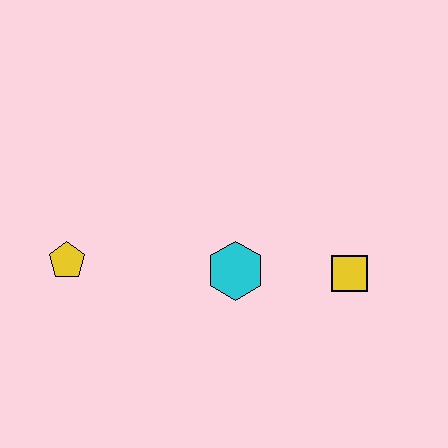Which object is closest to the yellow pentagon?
The cyan hexagon is closest to the yellow pentagon.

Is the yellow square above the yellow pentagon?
No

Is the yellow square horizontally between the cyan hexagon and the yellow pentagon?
No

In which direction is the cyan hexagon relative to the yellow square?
The cyan hexagon is to the left of the yellow square.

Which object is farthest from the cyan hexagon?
The yellow pentagon is farthest from the cyan hexagon.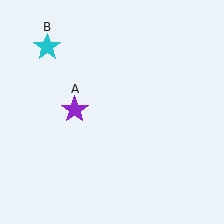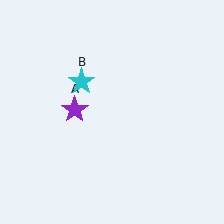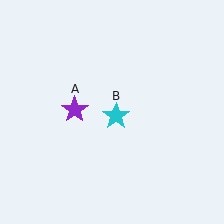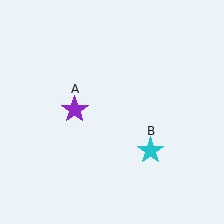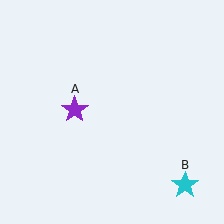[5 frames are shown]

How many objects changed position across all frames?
1 object changed position: cyan star (object B).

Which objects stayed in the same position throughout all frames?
Purple star (object A) remained stationary.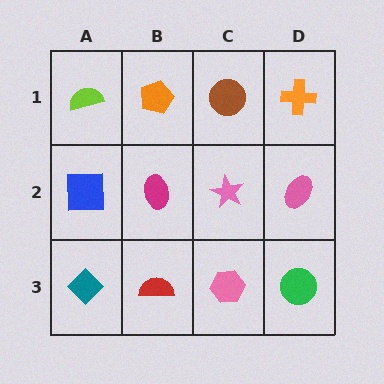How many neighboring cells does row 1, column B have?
3.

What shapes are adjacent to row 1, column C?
A pink star (row 2, column C), an orange pentagon (row 1, column B), an orange cross (row 1, column D).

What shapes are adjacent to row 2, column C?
A brown circle (row 1, column C), a pink hexagon (row 3, column C), a magenta ellipse (row 2, column B), a pink ellipse (row 2, column D).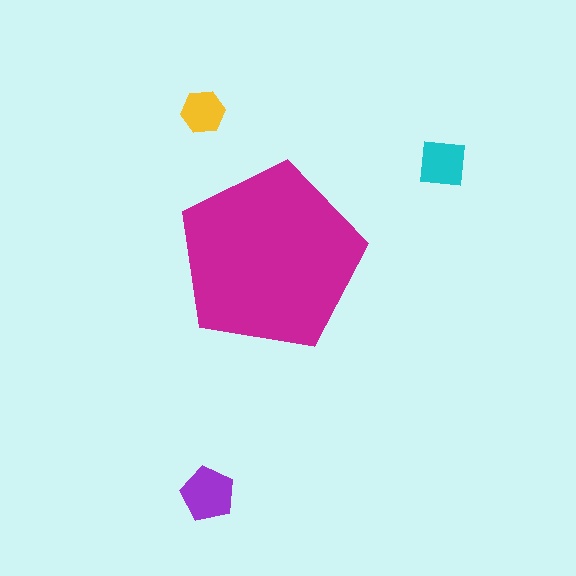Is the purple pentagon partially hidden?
No, the purple pentagon is fully visible.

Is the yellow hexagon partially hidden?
No, the yellow hexagon is fully visible.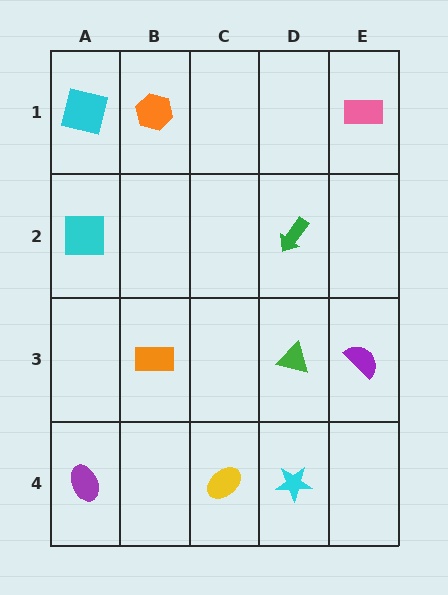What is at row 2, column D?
A green arrow.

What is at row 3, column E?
A purple semicircle.